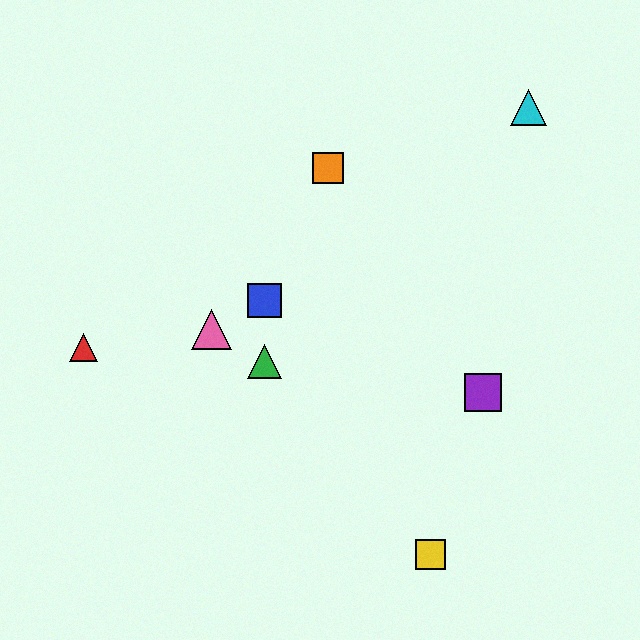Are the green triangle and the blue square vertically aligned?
Yes, both are at x≈264.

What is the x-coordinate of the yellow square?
The yellow square is at x≈430.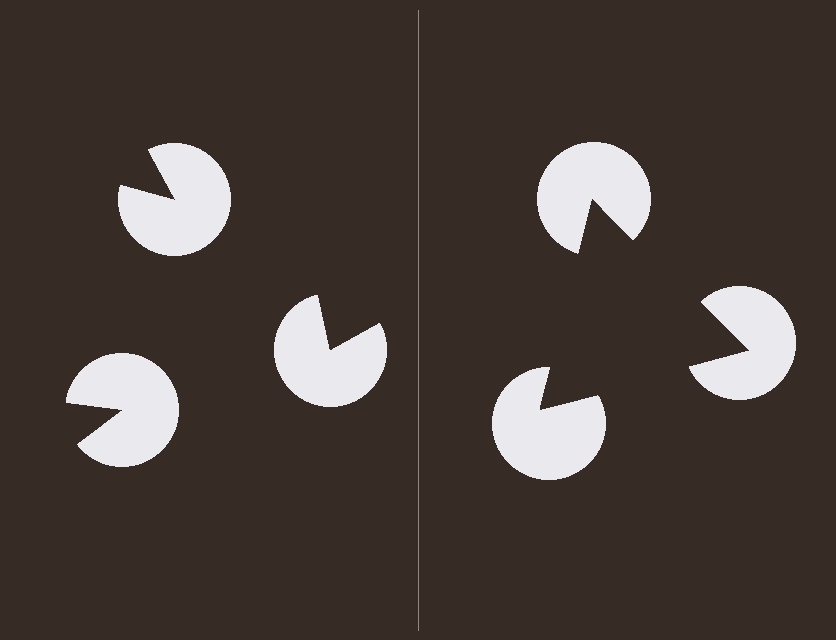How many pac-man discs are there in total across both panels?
6 — 3 on each side.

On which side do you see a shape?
An illusory triangle appears on the right side. On the left side the wedge cuts are rotated, so no coherent shape forms.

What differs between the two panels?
The pac-man discs are positioned identically on both sides; only the wedge orientations differ. On the right they align to a triangle; on the left they are misaligned.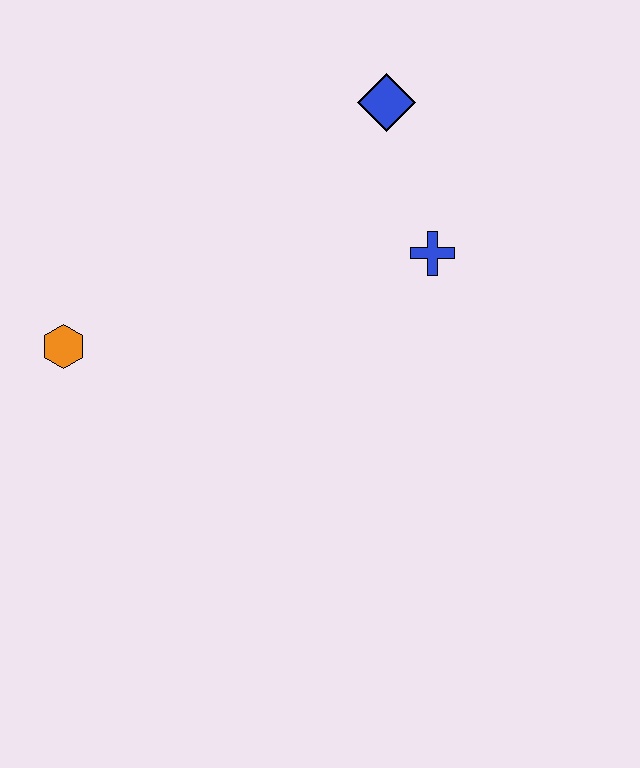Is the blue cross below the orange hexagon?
No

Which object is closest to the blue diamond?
The blue cross is closest to the blue diamond.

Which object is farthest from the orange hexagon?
The blue diamond is farthest from the orange hexagon.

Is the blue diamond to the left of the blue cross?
Yes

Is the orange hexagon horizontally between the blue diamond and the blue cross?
No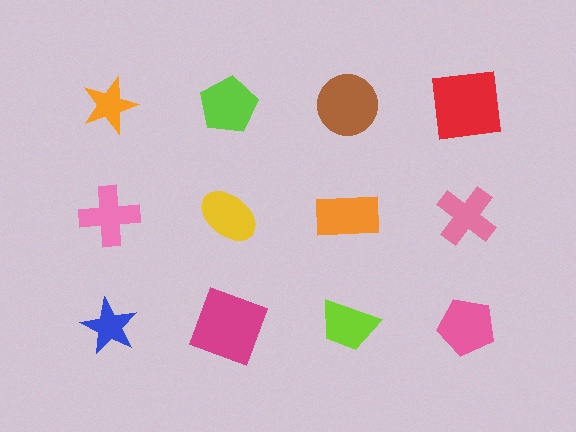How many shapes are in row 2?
4 shapes.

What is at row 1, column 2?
A lime pentagon.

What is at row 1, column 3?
A brown circle.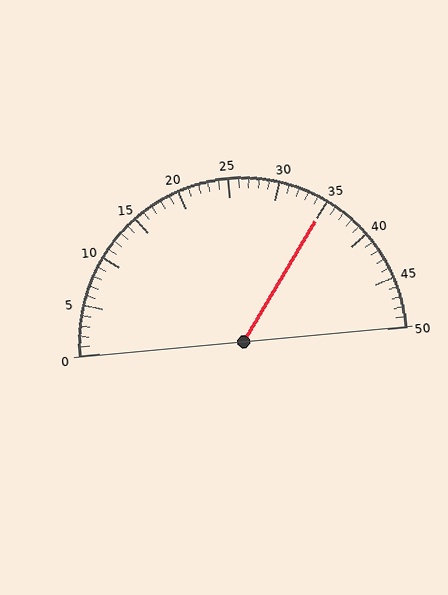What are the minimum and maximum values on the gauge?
The gauge ranges from 0 to 50.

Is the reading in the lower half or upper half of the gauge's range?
The reading is in the upper half of the range (0 to 50).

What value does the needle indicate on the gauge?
The needle indicates approximately 35.